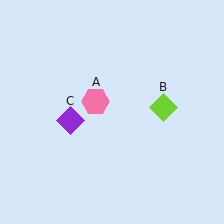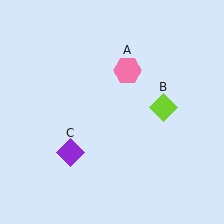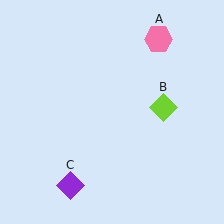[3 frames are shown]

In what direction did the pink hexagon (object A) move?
The pink hexagon (object A) moved up and to the right.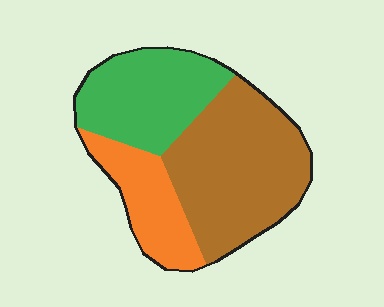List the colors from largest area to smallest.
From largest to smallest: brown, green, orange.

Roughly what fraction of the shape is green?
Green covers 31% of the shape.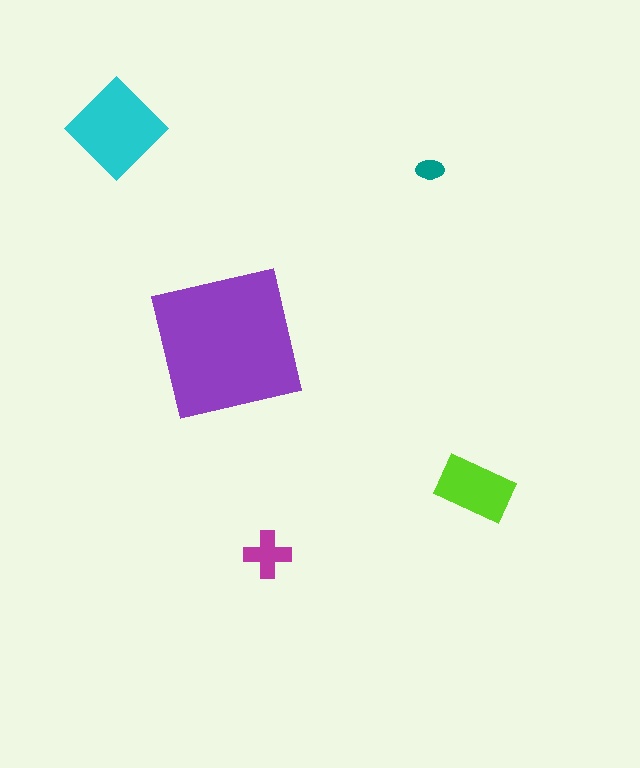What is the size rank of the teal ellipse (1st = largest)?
5th.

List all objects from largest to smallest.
The purple square, the cyan diamond, the lime rectangle, the magenta cross, the teal ellipse.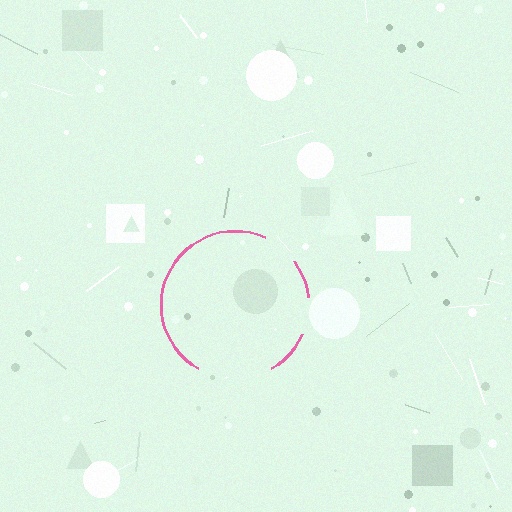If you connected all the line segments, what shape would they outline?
They would outline a circle.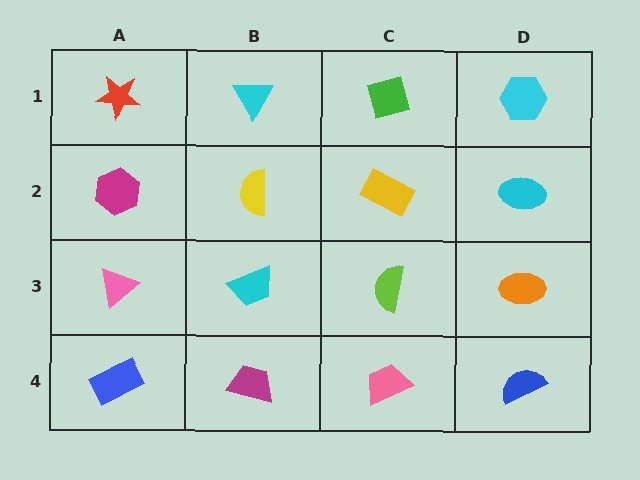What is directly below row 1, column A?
A magenta hexagon.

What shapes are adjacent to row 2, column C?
A green diamond (row 1, column C), a lime semicircle (row 3, column C), a yellow semicircle (row 2, column B), a cyan ellipse (row 2, column D).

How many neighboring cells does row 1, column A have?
2.